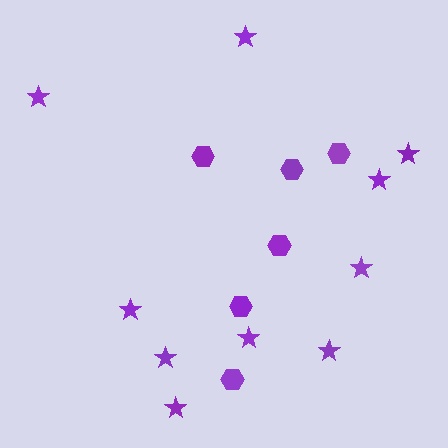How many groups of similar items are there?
There are 2 groups: one group of hexagons (6) and one group of stars (10).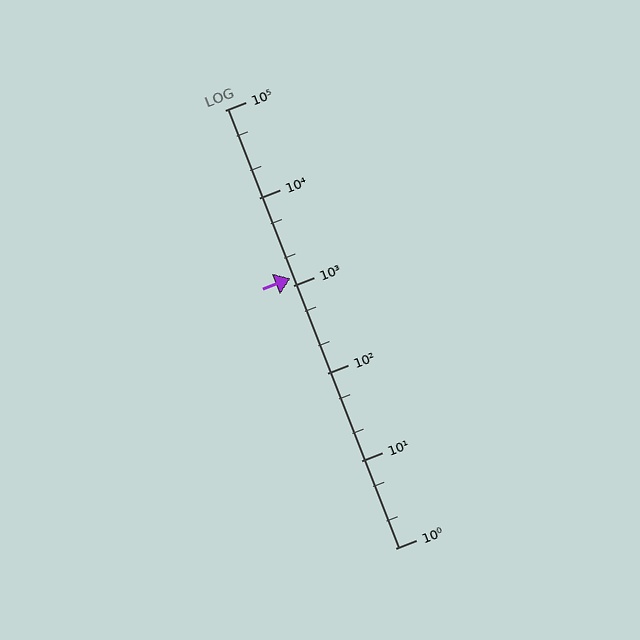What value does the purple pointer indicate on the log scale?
The pointer indicates approximately 1200.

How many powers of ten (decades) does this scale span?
The scale spans 5 decades, from 1 to 100000.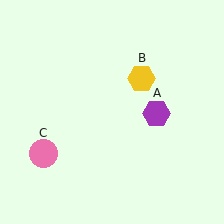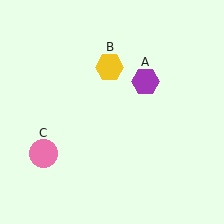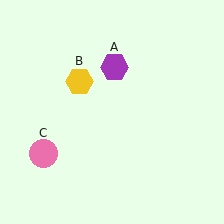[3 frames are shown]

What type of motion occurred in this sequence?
The purple hexagon (object A), yellow hexagon (object B) rotated counterclockwise around the center of the scene.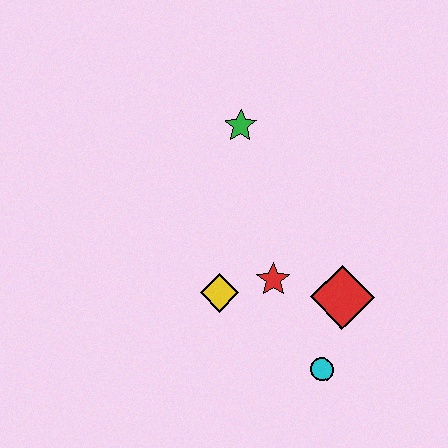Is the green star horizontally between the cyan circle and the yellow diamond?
Yes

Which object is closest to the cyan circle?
The red diamond is closest to the cyan circle.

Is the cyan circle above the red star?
No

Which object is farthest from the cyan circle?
The green star is farthest from the cyan circle.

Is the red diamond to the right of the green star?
Yes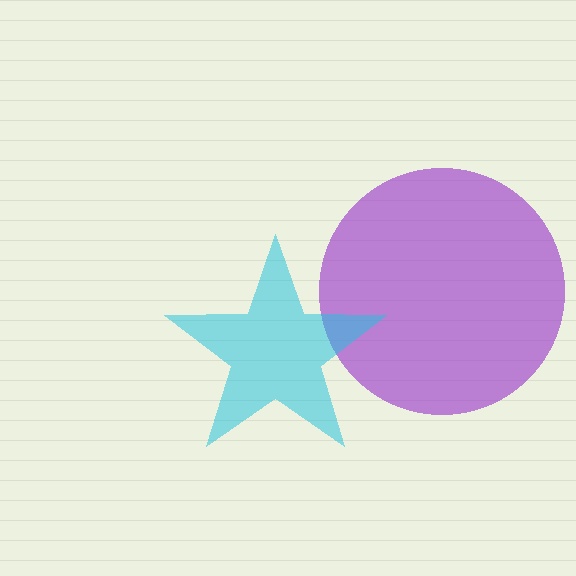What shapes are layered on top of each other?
The layered shapes are: a purple circle, a cyan star.